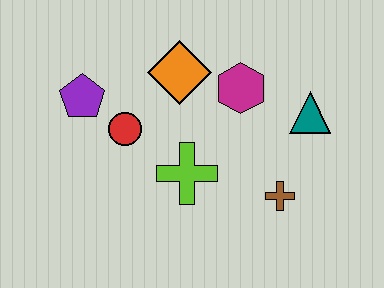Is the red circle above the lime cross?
Yes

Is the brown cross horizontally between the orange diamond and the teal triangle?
Yes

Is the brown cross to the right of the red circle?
Yes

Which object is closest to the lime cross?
The red circle is closest to the lime cross.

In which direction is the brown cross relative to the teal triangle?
The brown cross is below the teal triangle.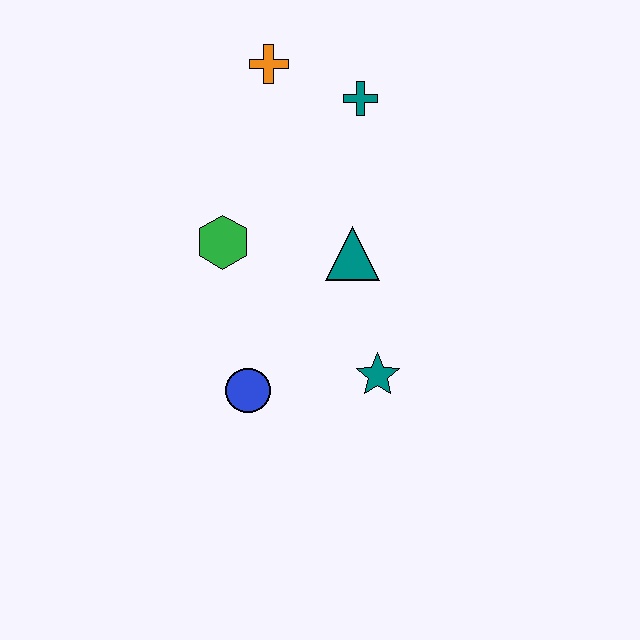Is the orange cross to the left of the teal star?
Yes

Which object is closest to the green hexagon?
The teal triangle is closest to the green hexagon.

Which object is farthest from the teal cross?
The blue circle is farthest from the teal cross.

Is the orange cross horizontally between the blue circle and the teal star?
Yes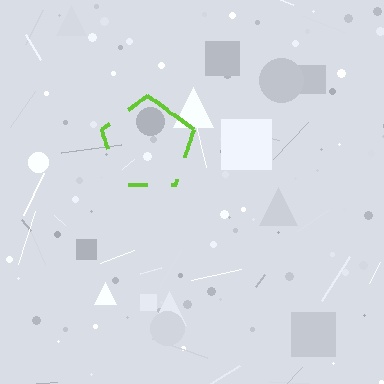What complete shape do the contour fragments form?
The contour fragments form a pentagon.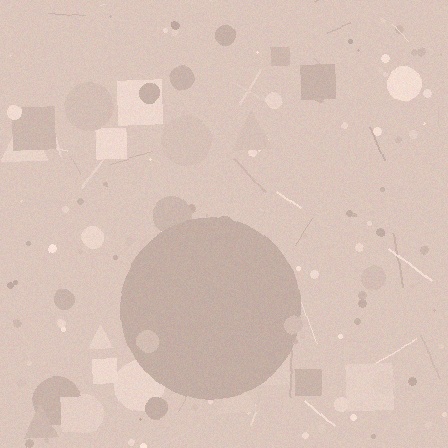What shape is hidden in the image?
A circle is hidden in the image.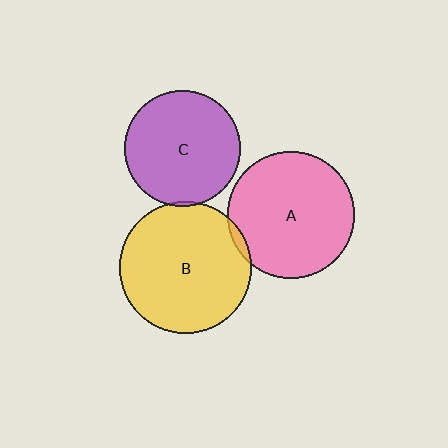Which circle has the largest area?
Circle B (yellow).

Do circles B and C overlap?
Yes.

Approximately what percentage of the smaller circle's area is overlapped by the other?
Approximately 5%.